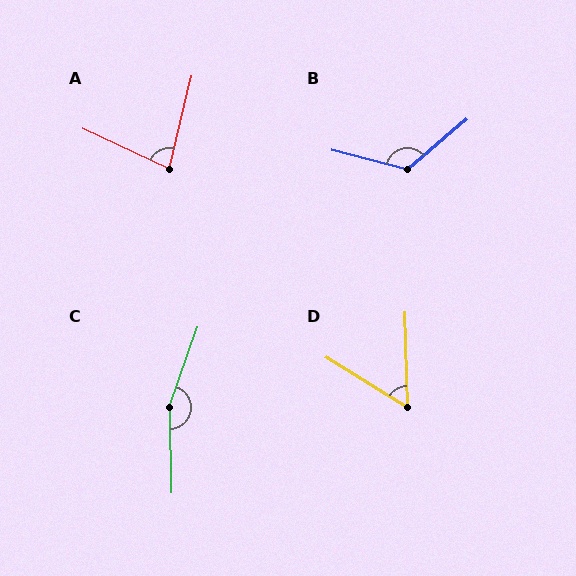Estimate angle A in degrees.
Approximately 78 degrees.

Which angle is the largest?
C, at approximately 160 degrees.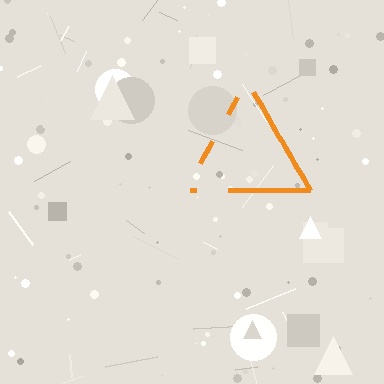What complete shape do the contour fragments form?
The contour fragments form a triangle.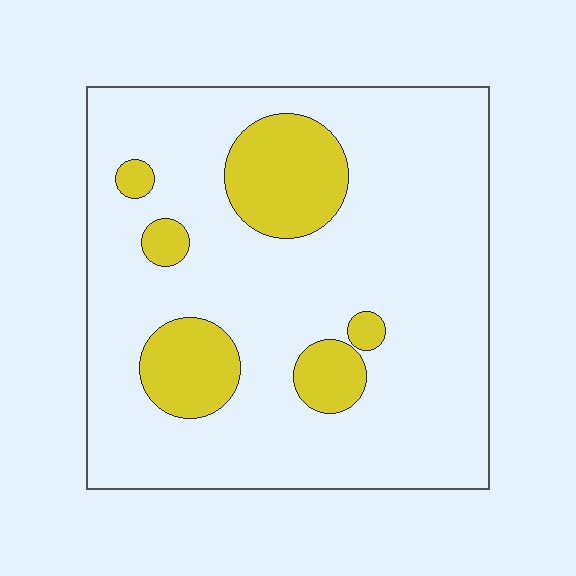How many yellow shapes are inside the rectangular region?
6.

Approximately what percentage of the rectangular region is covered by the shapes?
Approximately 20%.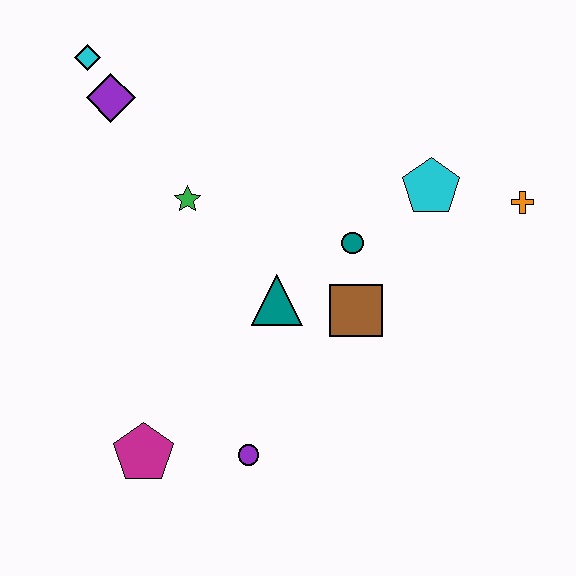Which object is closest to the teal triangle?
The brown square is closest to the teal triangle.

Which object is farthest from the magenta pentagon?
The orange cross is farthest from the magenta pentagon.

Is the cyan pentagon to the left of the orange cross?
Yes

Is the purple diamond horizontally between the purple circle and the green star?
No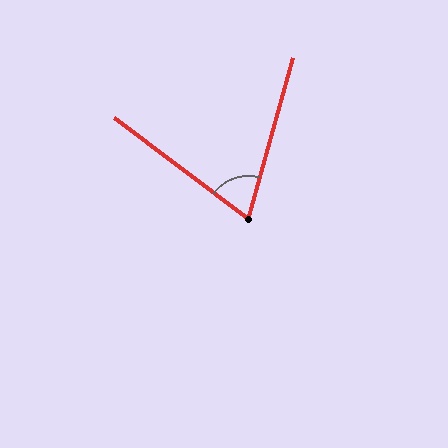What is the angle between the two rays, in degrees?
Approximately 69 degrees.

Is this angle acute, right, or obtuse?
It is acute.